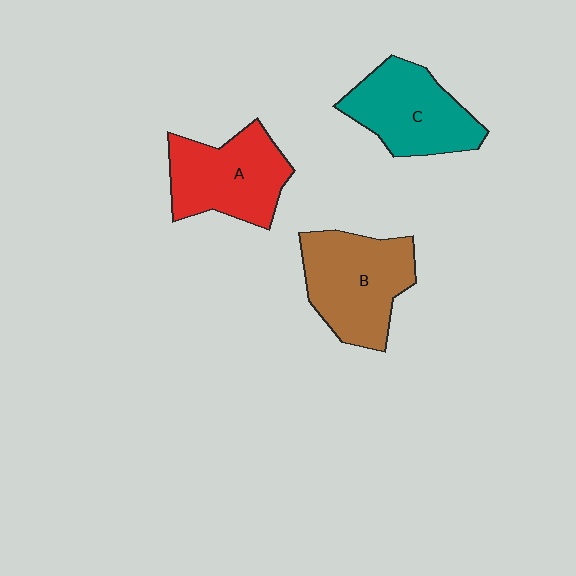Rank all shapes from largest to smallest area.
From largest to smallest: B (brown), A (red), C (teal).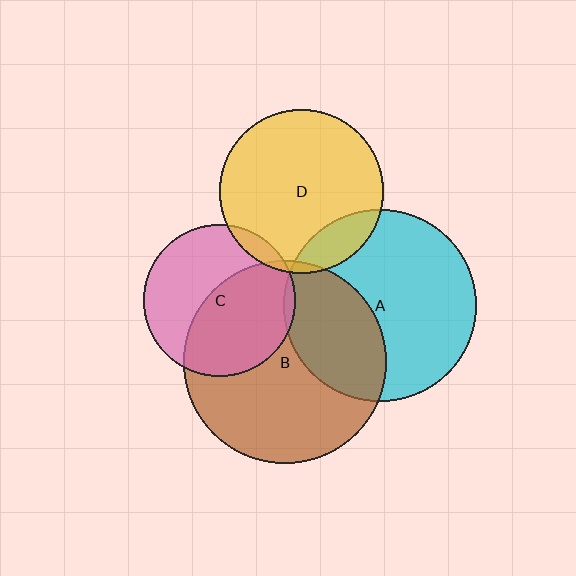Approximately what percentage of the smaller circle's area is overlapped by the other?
Approximately 50%.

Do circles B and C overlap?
Yes.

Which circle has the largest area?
Circle B (brown).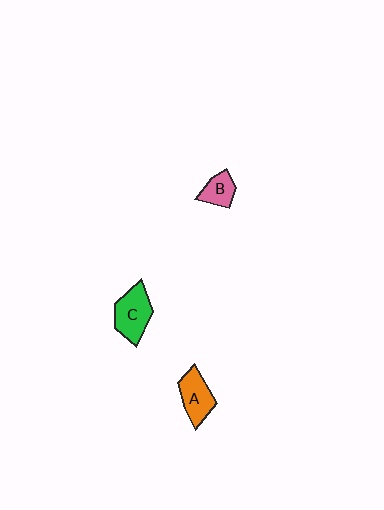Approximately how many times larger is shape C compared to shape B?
Approximately 1.7 times.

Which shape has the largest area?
Shape C (green).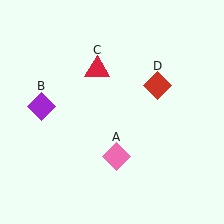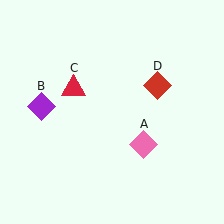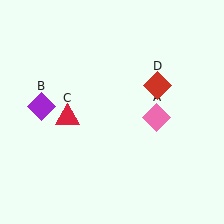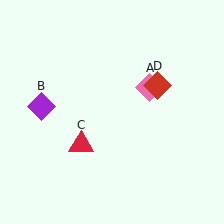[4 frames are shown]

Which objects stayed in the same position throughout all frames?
Purple diamond (object B) and red diamond (object D) remained stationary.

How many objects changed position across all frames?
2 objects changed position: pink diamond (object A), red triangle (object C).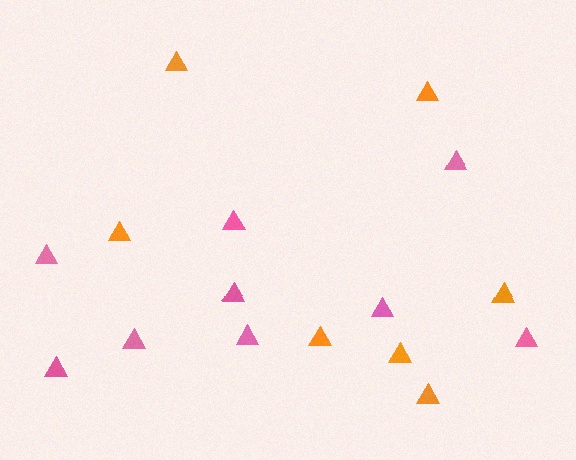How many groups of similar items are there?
There are 2 groups: one group of pink triangles (9) and one group of orange triangles (7).